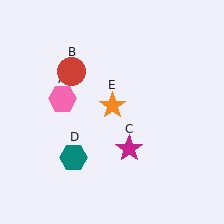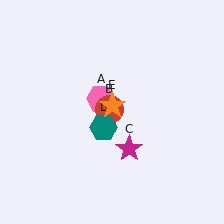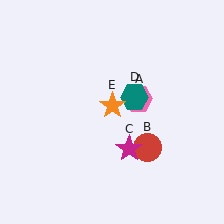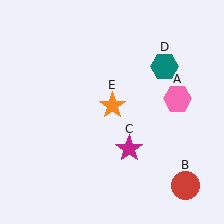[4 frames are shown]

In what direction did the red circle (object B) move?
The red circle (object B) moved down and to the right.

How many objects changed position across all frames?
3 objects changed position: pink hexagon (object A), red circle (object B), teal hexagon (object D).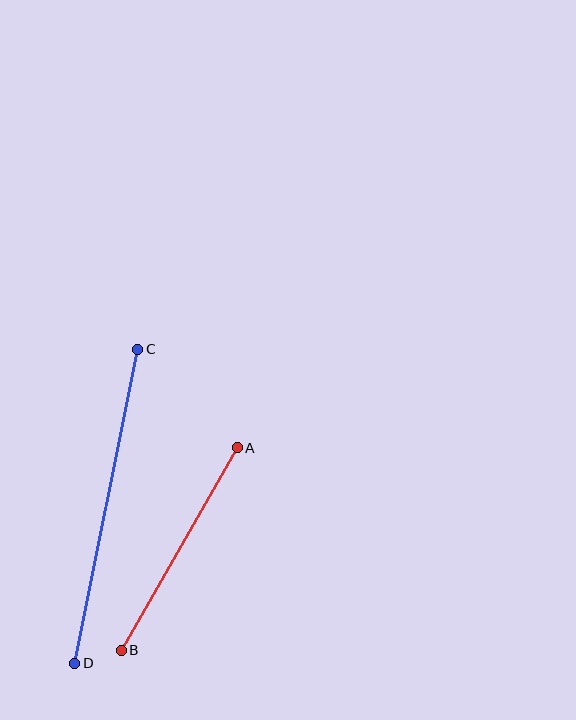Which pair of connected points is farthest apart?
Points C and D are farthest apart.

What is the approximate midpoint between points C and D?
The midpoint is at approximately (106, 506) pixels.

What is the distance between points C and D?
The distance is approximately 320 pixels.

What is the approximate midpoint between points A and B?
The midpoint is at approximately (179, 549) pixels.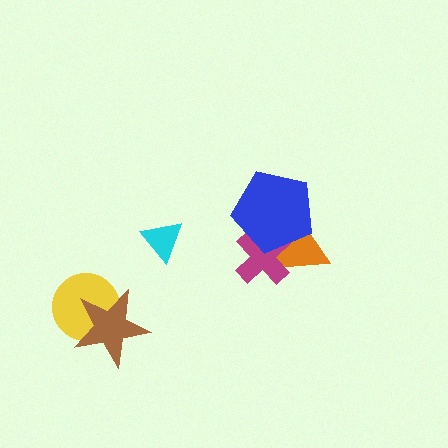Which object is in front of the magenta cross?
The blue pentagon is in front of the magenta cross.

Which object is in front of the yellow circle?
The brown star is in front of the yellow circle.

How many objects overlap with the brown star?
1 object overlaps with the brown star.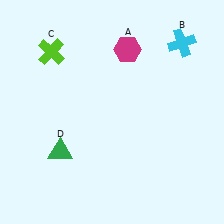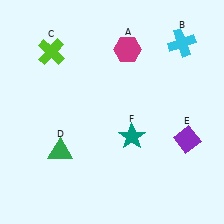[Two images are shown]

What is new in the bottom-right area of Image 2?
A purple diamond (E) was added in the bottom-right area of Image 2.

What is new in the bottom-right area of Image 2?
A teal star (F) was added in the bottom-right area of Image 2.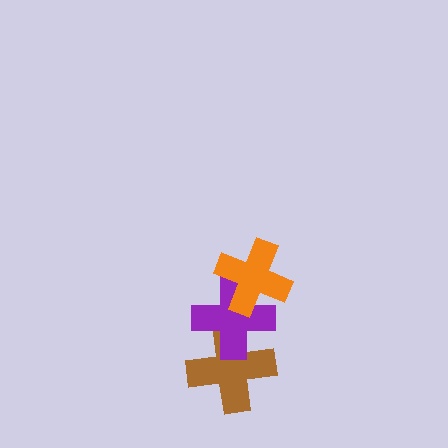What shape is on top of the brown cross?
The purple cross is on top of the brown cross.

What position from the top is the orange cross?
The orange cross is 1st from the top.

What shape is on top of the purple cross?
The orange cross is on top of the purple cross.